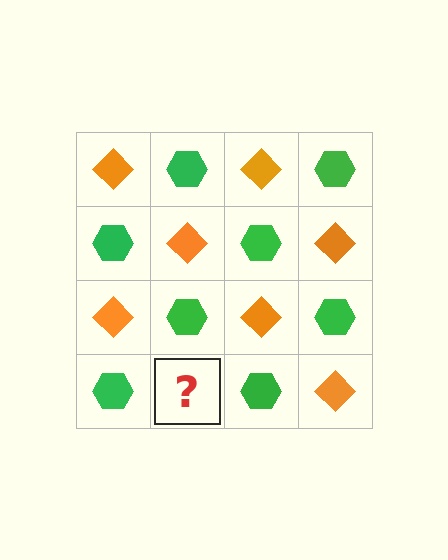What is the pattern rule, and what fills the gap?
The rule is that it alternates orange diamond and green hexagon in a checkerboard pattern. The gap should be filled with an orange diamond.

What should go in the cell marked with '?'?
The missing cell should contain an orange diamond.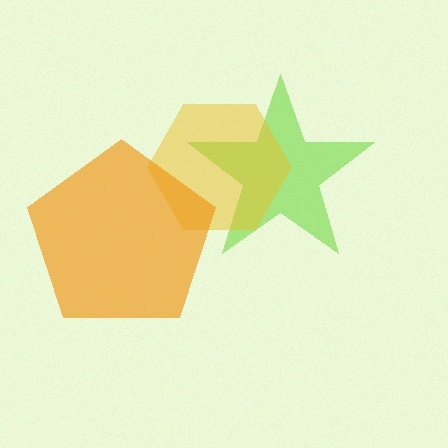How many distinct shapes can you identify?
There are 3 distinct shapes: a lime star, a yellow hexagon, an orange pentagon.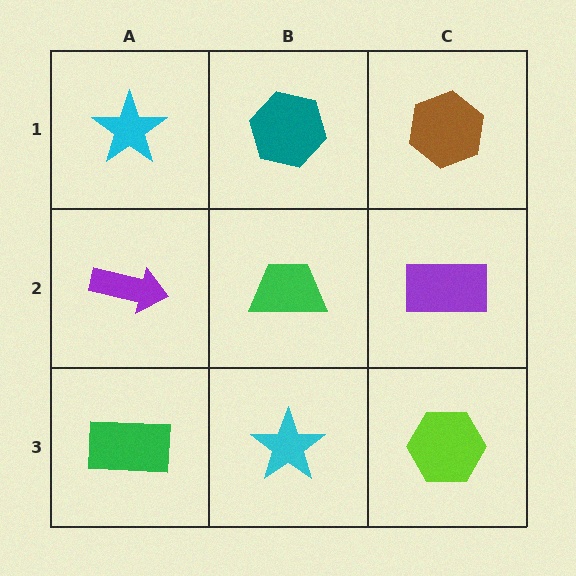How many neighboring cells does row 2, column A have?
3.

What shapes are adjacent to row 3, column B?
A green trapezoid (row 2, column B), a green rectangle (row 3, column A), a lime hexagon (row 3, column C).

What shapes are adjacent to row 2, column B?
A teal hexagon (row 1, column B), a cyan star (row 3, column B), a purple arrow (row 2, column A), a purple rectangle (row 2, column C).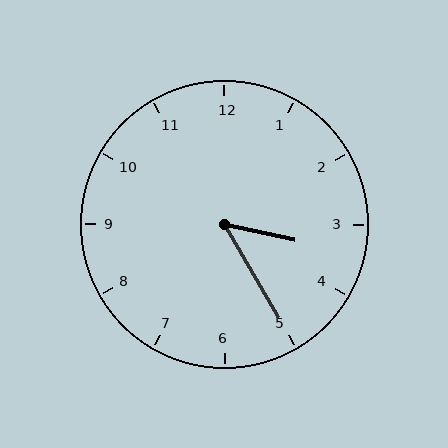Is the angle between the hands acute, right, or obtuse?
It is acute.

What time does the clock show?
3:25.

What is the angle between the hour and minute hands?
Approximately 48 degrees.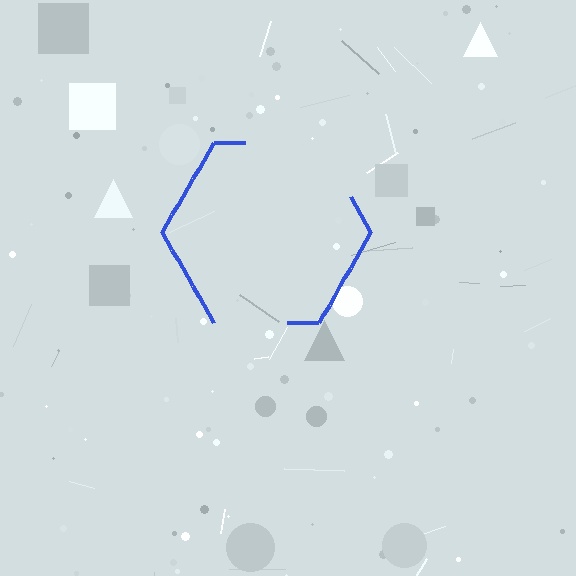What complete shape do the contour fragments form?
The contour fragments form a hexagon.